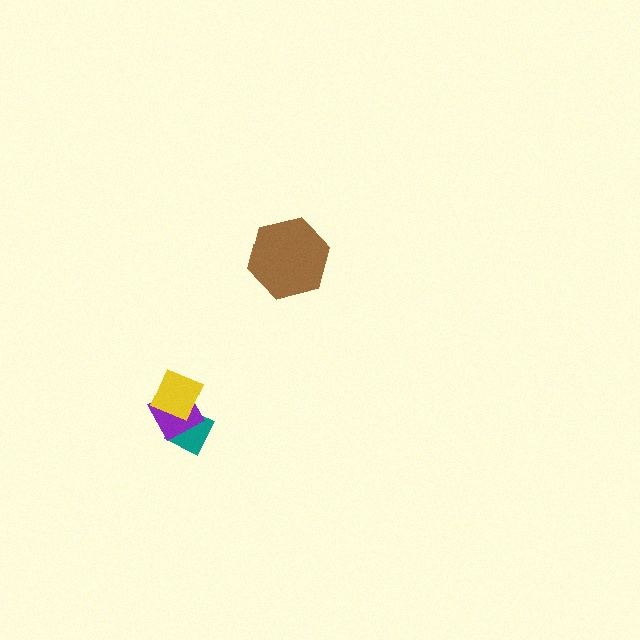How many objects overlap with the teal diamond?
2 objects overlap with the teal diamond.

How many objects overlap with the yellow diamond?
2 objects overlap with the yellow diamond.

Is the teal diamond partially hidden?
Yes, it is partially covered by another shape.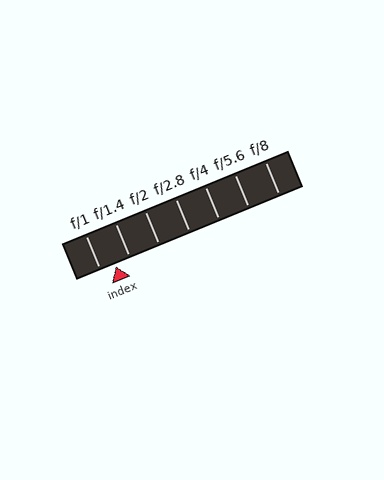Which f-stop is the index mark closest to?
The index mark is closest to f/1.4.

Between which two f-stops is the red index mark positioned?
The index mark is between f/1 and f/1.4.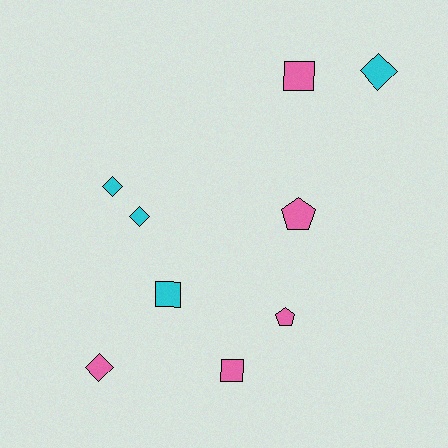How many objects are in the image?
There are 9 objects.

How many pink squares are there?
There are 2 pink squares.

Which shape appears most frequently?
Diamond, with 4 objects.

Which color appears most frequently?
Pink, with 5 objects.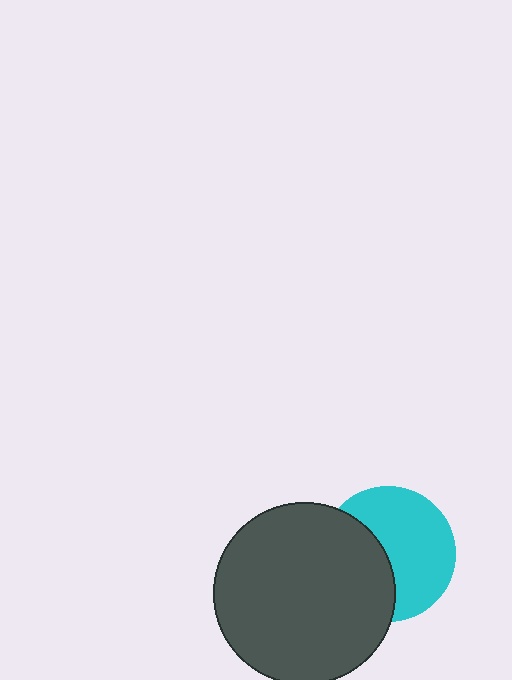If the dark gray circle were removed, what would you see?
You would see the complete cyan circle.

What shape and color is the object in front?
The object in front is a dark gray circle.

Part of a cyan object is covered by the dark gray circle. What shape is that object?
It is a circle.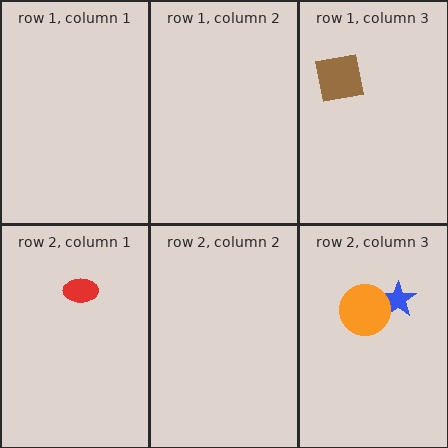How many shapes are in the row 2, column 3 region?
2.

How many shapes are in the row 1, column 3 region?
1.